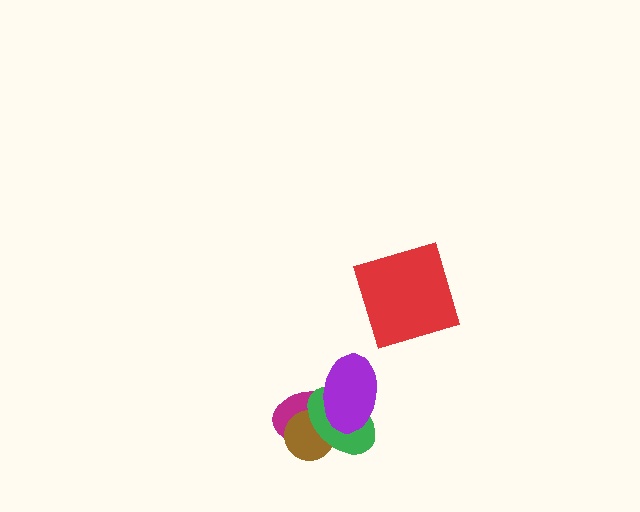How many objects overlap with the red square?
0 objects overlap with the red square.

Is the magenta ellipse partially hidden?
Yes, it is partially covered by another shape.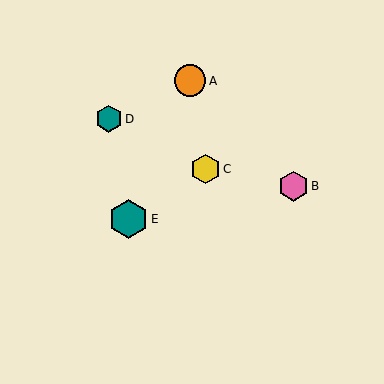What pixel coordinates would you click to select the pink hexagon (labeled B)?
Click at (293, 186) to select the pink hexagon B.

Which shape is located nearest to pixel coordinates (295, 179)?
The pink hexagon (labeled B) at (293, 186) is nearest to that location.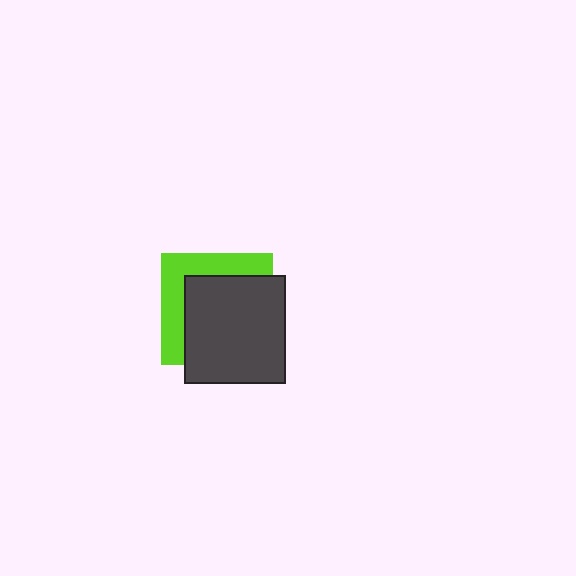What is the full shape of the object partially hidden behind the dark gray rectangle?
The partially hidden object is a lime square.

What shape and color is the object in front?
The object in front is a dark gray rectangle.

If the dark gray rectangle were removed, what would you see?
You would see the complete lime square.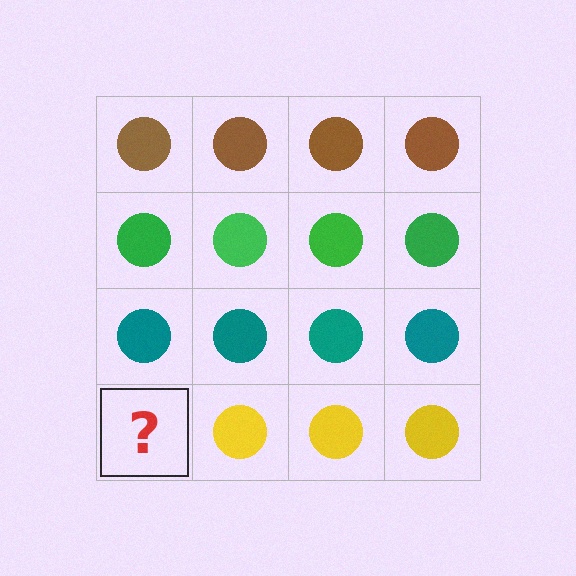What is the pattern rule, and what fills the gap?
The rule is that each row has a consistent color. The gap should be filled with a yellow circle.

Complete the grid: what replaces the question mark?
The question mark should be replaced with a yellow circle.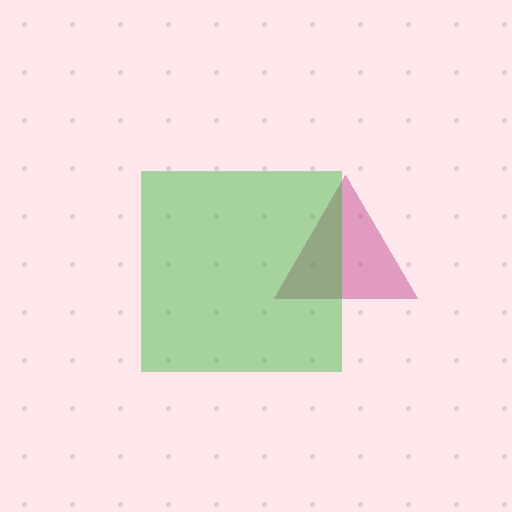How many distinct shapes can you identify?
There are 2 distinct shapes: a magenta triangle, a green square.